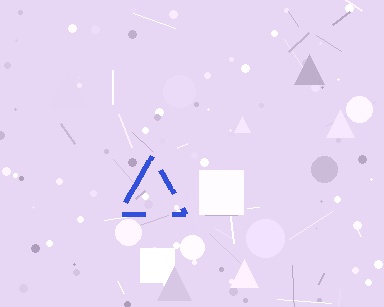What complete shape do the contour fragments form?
The contour fragments form a triangle.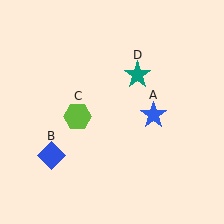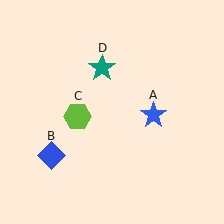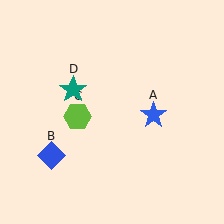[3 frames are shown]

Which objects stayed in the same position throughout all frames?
Blue star (object A) and blue diamond (object B) and lime hexagon (object C) remained stationary.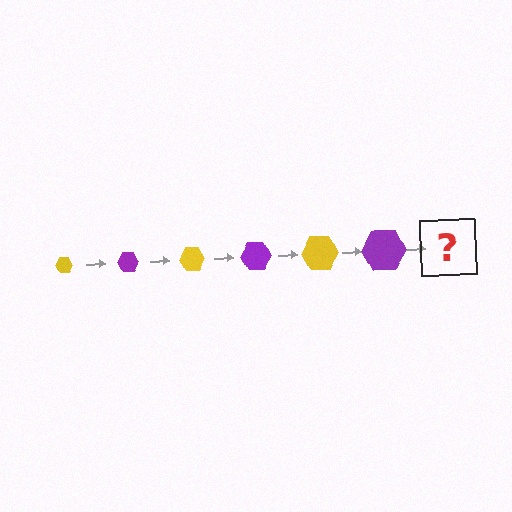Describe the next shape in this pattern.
It should be a yellow hexagon, larger than the previous one.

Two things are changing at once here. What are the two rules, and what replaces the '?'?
The two rules are that the hexagon grows larger each step and the color cycles through yellow and purple. The '?' should be a yellow hexagon, larger than the previous one.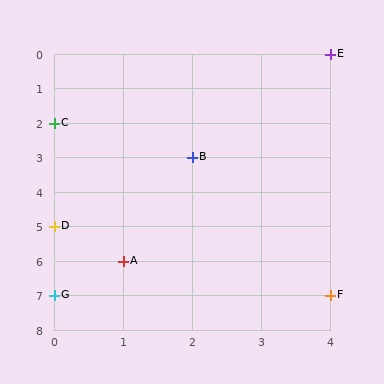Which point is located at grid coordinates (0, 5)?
Point D is at (0, 5).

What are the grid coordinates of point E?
Point E is at grid coordinates (4, 0).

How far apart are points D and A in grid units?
Points D and A are 1 column and 1 row apart (about 1.4 grid units diagonally).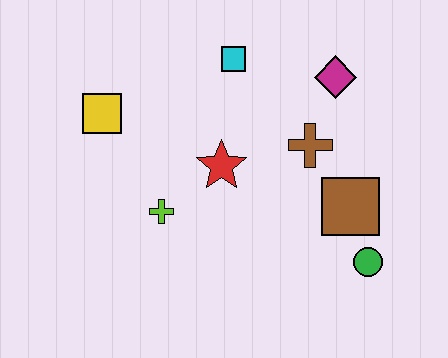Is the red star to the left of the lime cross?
No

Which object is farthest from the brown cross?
The yellow square is farthest from the brown cross.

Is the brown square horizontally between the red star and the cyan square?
No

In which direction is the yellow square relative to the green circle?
The yellow square is to the left of the green circle.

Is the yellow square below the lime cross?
No